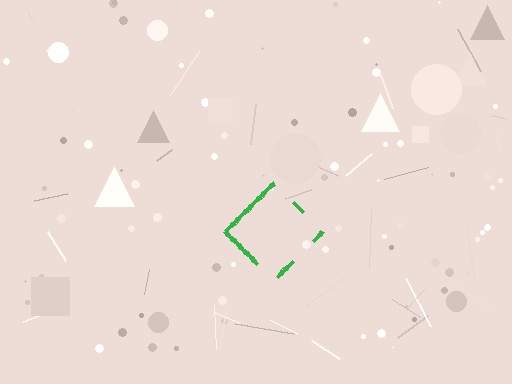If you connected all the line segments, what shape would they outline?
They would outline a diamond.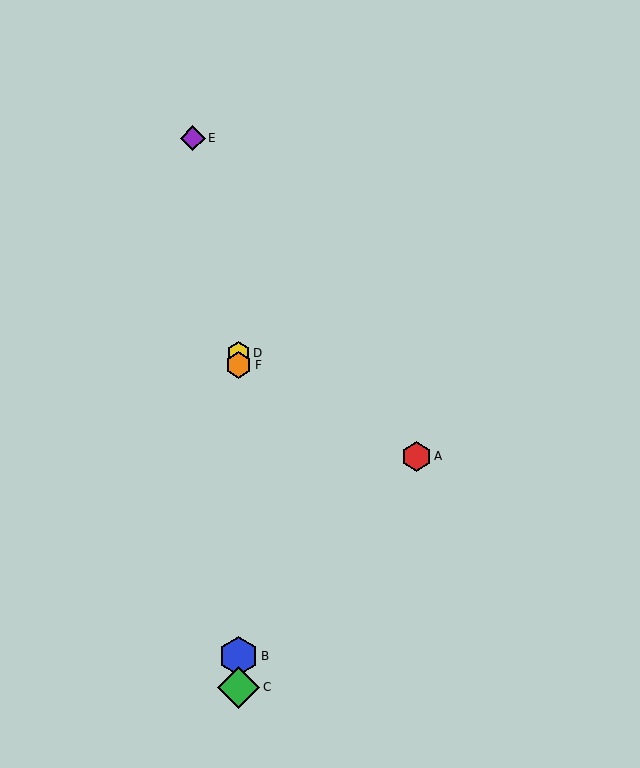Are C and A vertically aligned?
No, C is at x≈238 and A is at x≈416.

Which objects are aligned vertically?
Objects B, C, D, F are aligned vertically.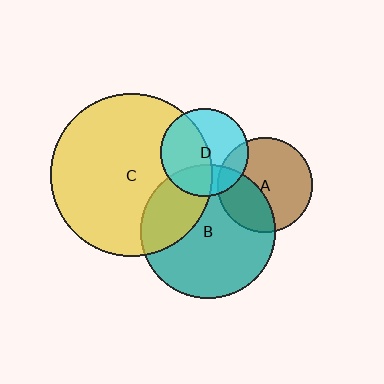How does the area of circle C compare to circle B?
Approximately 1.5 times.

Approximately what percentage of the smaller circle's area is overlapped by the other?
Approximately 50%.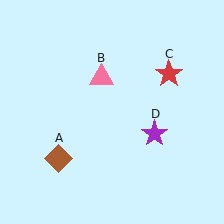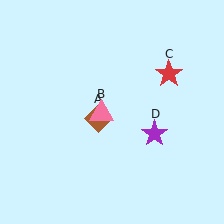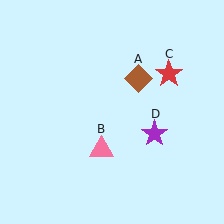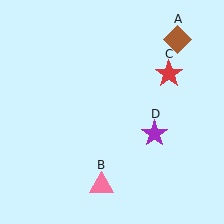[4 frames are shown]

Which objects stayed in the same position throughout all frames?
Red star (object C) and purple star (object D) remained stationary.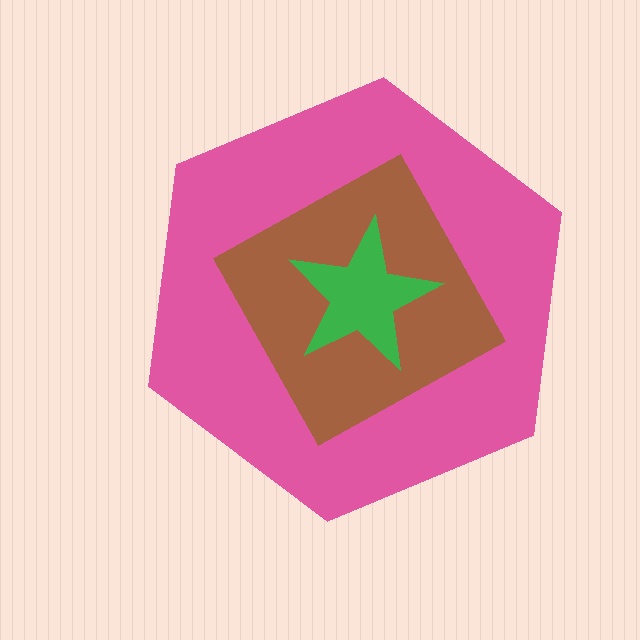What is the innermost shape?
The green star.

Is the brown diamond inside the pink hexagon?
Yes.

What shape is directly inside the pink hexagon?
The brown diamond.